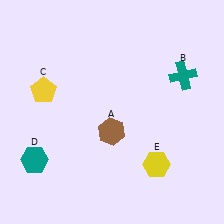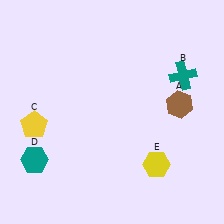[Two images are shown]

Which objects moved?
The objects that moved are: the brown hexagon (A), the yellow pentagon (C).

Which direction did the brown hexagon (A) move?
The brown hexagon (A) moved right.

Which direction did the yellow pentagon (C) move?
The yellow pentagon (C) moved down.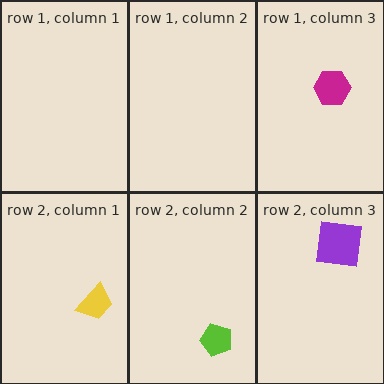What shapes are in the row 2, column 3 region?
The purple square.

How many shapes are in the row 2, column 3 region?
1.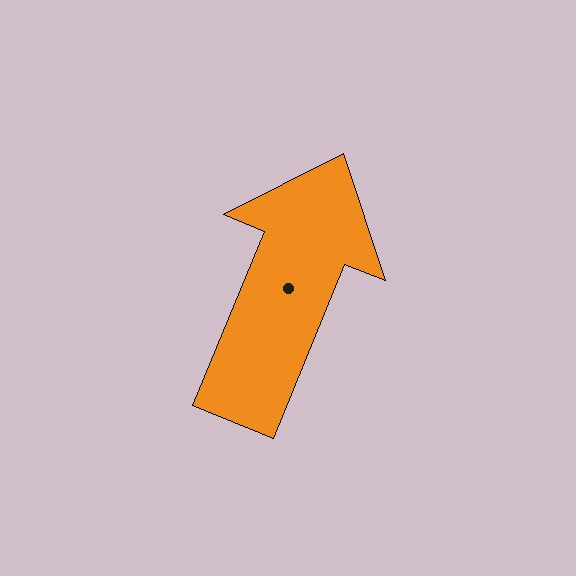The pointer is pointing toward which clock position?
Roughly 1 o'clock.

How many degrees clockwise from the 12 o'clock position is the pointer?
Approximately 22 degrees.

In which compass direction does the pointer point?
North.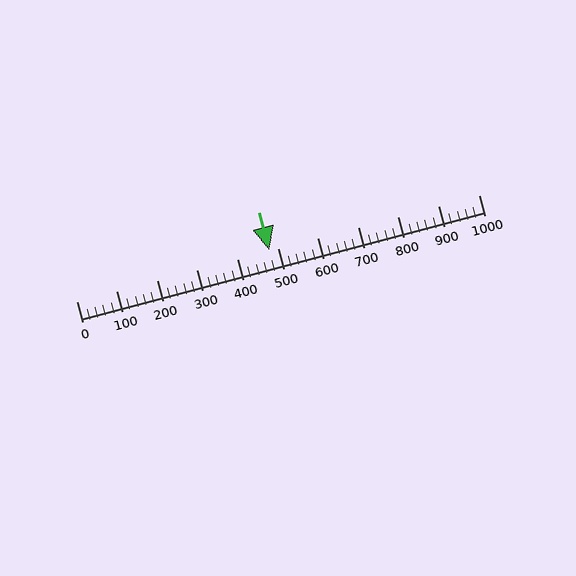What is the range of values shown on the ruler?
The ruler shows values from 0 to 1000.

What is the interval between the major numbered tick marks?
The major tick marks are spaced 100 units apart.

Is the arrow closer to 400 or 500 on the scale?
The arrow is closer to 500.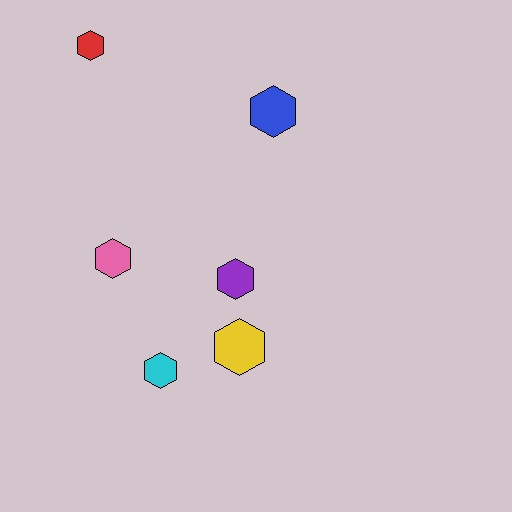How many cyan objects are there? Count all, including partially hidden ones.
There is 1 cyan object.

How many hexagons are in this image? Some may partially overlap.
There are 6 hexagons.